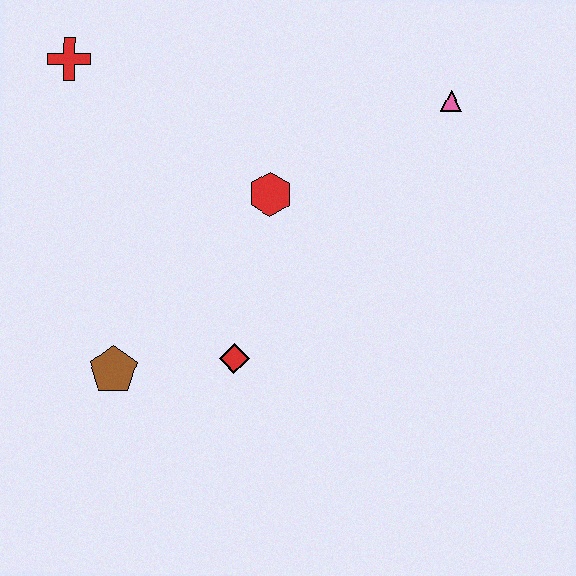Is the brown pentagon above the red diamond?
No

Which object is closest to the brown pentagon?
The red diamond is closest to the brown pentagon.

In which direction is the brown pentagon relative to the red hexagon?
The brown pentagon is below the red hexagon.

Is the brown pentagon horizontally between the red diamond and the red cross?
Yes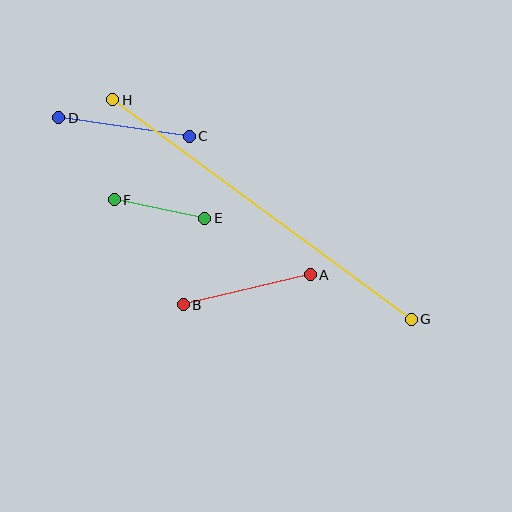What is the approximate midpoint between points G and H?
The midpoint is at approximately (262, 209) pixels.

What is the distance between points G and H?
The distance is approximately 370 pixels.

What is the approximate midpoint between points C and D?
The midpoint is at approximately (124, 127) pixels.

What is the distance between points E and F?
The distance is approximately 92 pixels.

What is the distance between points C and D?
The distance is approximately 132 pixels.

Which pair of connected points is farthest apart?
Points G and H are farthest apart.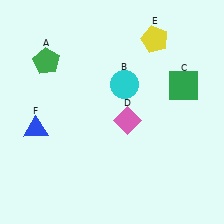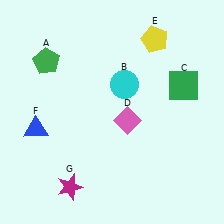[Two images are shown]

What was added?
A magenta star (G) was added in Image 2.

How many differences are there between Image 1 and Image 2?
There is 1 difference between the two images.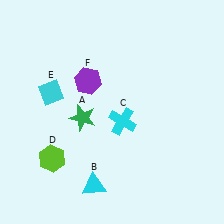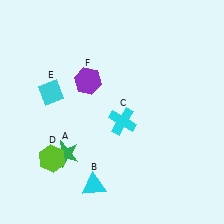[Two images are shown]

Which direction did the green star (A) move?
The green star (A) moved down.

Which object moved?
The green star (A) moved down.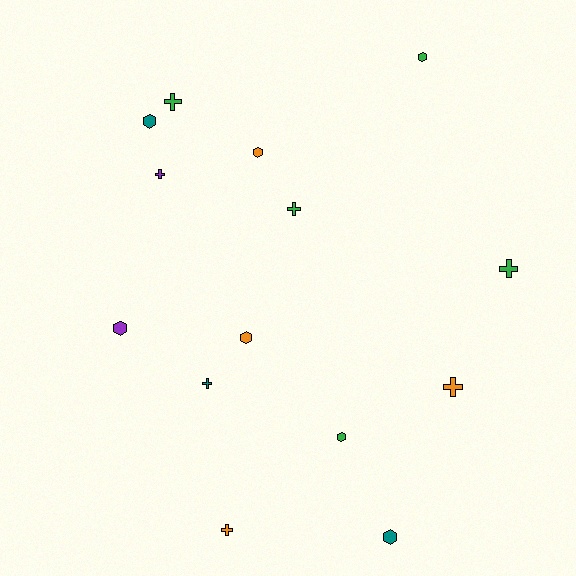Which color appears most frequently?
Green, with 5 objects.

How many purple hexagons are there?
There is 1 purple hexagon.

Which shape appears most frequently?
Cross, with 7 objects.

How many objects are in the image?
There are 14 objects.